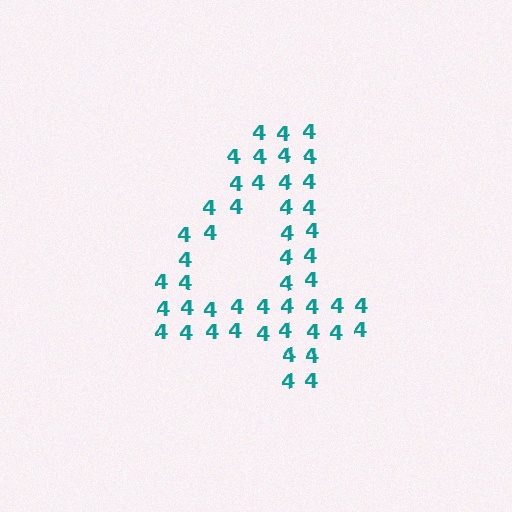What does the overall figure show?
The overall figure shows the digit 4.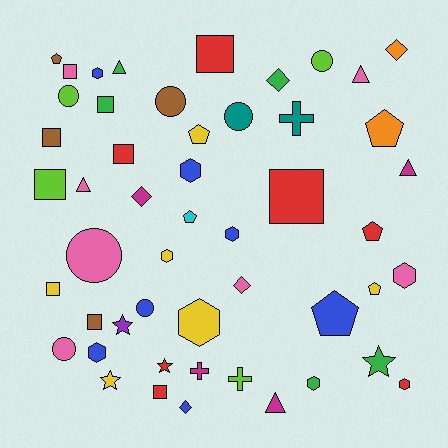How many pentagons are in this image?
There are 7 pentagons.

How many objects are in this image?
There are 50 objects.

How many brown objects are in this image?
There are 4 brown objects.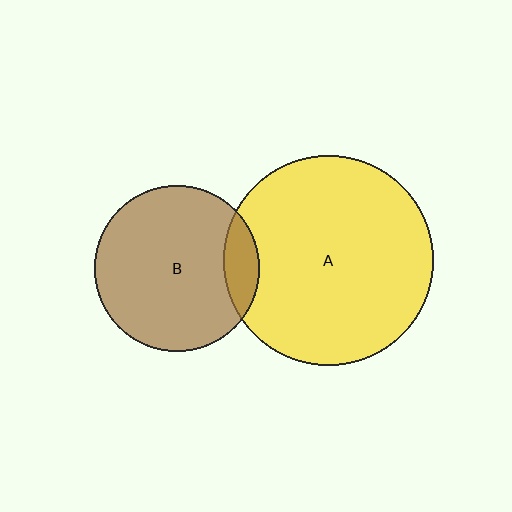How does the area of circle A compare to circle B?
Approximately 1.6 times.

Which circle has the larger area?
Circle A (yellow).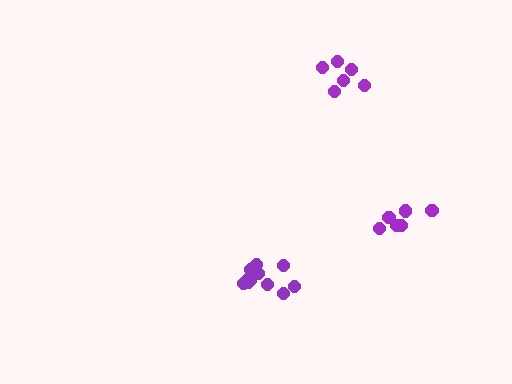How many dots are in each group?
Group 1: 11 dots, Group 2: 6 dots, Group 3: 6 dots (23 total).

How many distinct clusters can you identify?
There are 3 distinct clusters.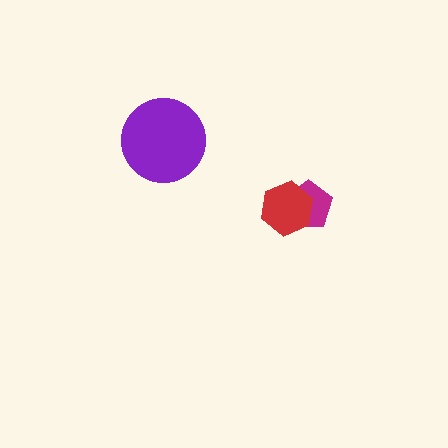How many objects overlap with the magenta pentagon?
1 object overlaps with the magenta pentagon.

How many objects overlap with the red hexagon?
1 object overlaps with the red hexagon.